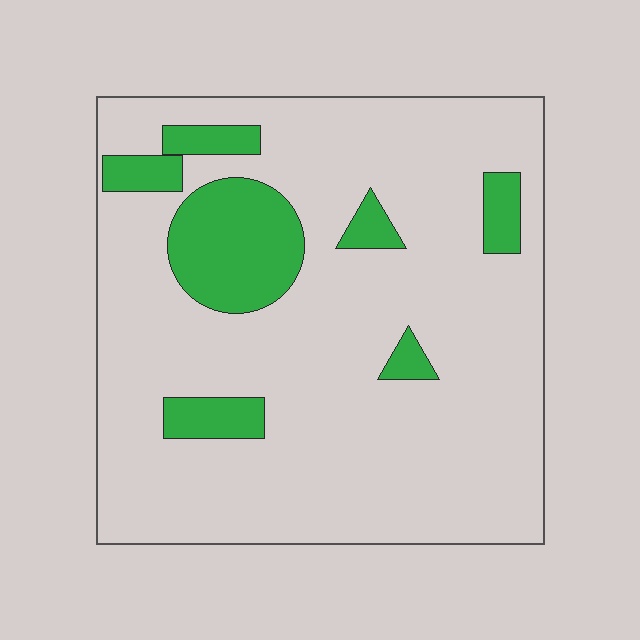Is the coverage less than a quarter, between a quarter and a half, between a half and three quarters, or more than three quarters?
Less than a quarter.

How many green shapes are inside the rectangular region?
7.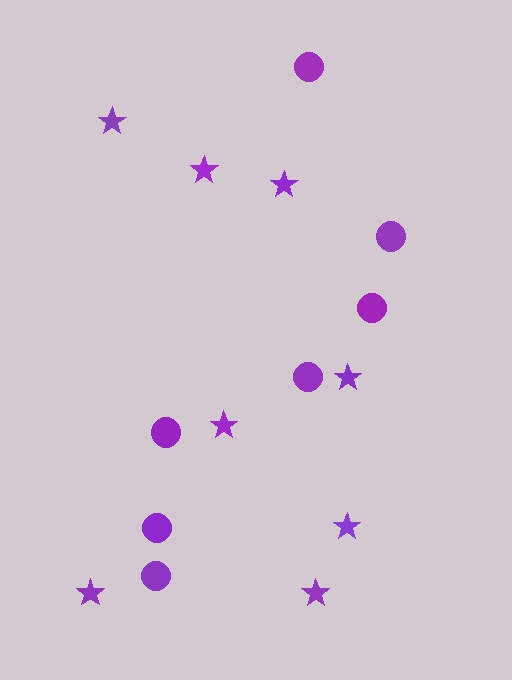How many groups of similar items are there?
There are 2 groups: one group of circles (7) and one group of stars (8).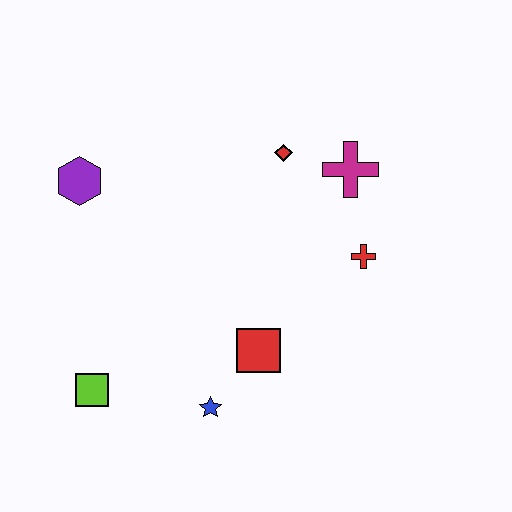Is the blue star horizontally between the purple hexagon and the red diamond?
Yes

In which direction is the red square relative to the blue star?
The red square is above the blue star.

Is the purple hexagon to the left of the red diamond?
Yes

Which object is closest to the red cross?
The magenta cross is closest to the red cross.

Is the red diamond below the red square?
No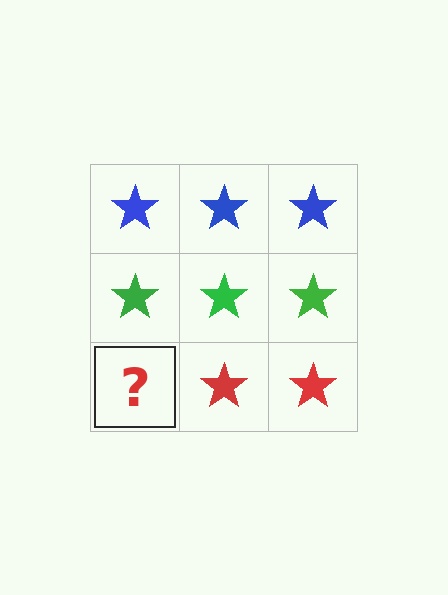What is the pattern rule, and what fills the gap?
The rule is that each row has a consistent color. The gap should be filled with a red star.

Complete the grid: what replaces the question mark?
The question mark should be replaced with a red star.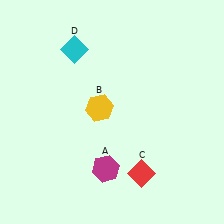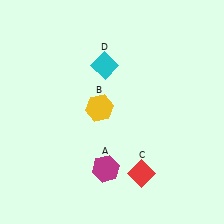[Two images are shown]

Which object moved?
The cyan diamond (D) moved right.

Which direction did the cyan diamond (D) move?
The cyan diamond (D) moved right.